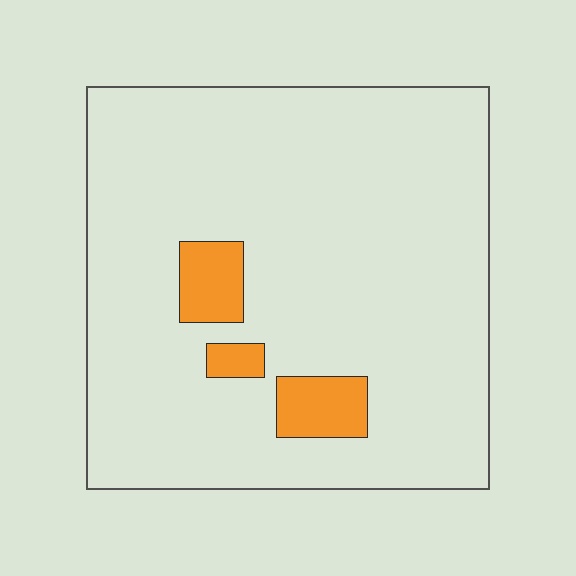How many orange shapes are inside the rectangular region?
3.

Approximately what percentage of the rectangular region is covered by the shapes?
Approximately 10%.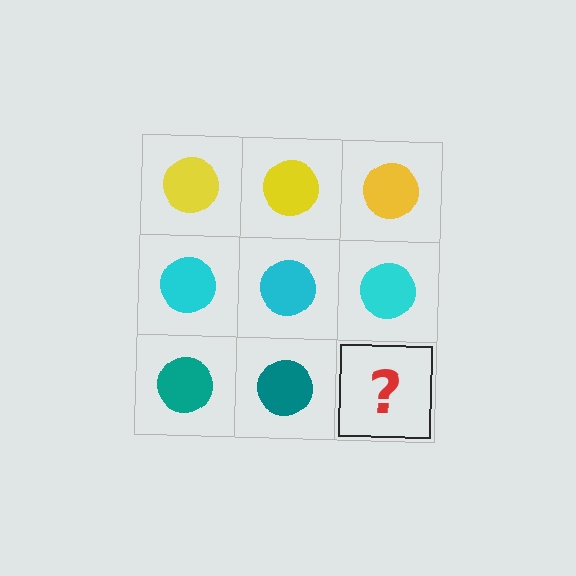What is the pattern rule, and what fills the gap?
The rule is that each row has a consistent color. The gap should be filled with a teal circle.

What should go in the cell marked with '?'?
The missing cell should contain a teal circle.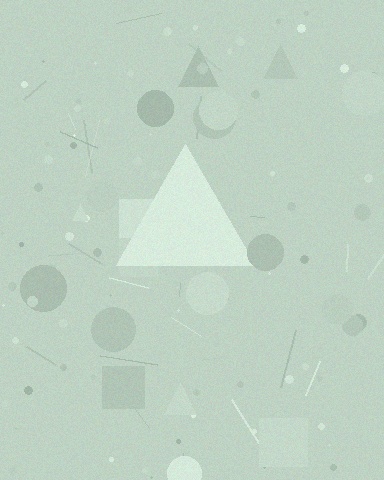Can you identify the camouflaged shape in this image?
The camouflaged shape is a triangle.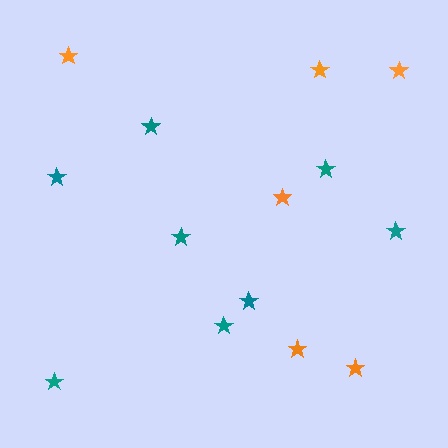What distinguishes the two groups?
There are 2 groups: one group of orange stars (6) and one group of teal stars (8).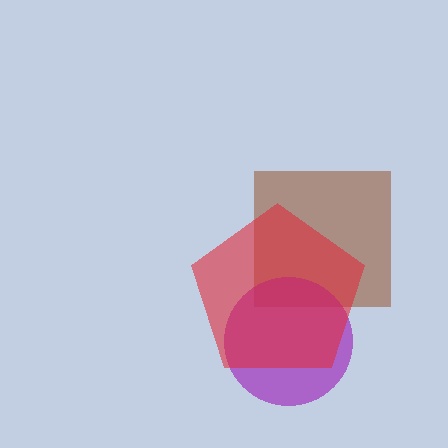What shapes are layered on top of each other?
The layered shapes are: a brown square, a purple circle, a red pentagon.